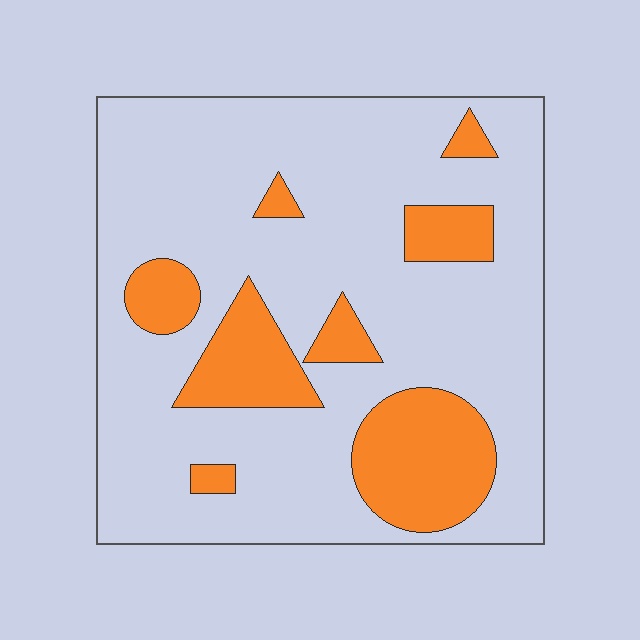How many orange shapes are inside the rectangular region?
8.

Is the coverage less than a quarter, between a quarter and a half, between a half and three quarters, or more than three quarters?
Less than a quarter.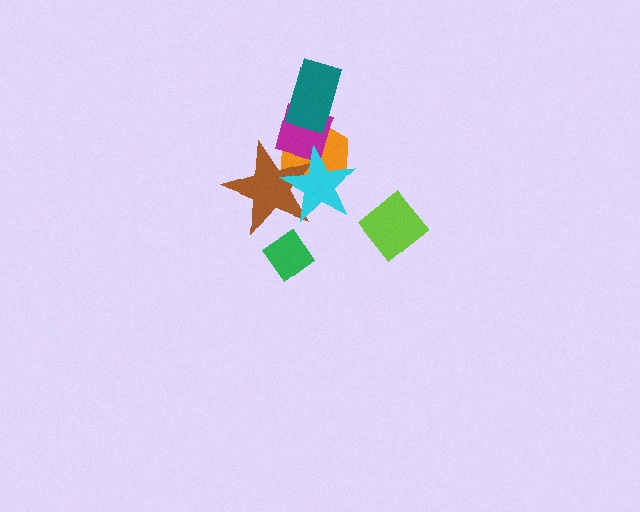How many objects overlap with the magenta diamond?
4 objects overlap with the magenta diamond.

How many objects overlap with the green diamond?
0 objects overlap with the green diamond.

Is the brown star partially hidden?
Yes, it is partially covered by another shape.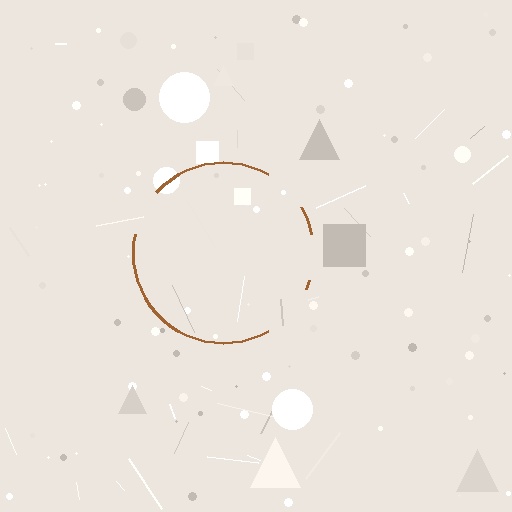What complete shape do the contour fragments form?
The contour fragments form a circle.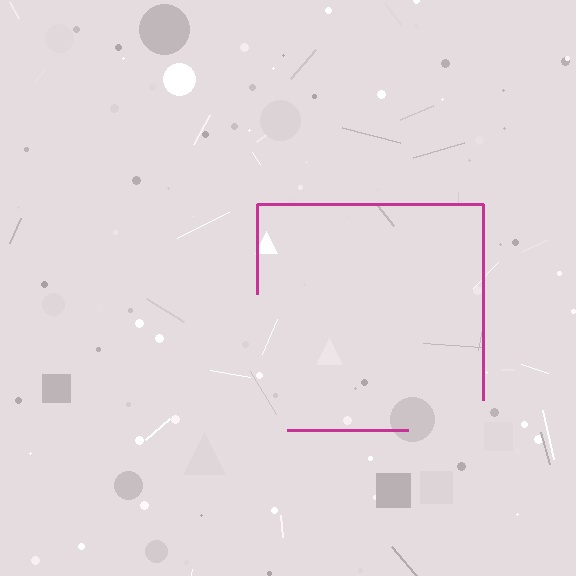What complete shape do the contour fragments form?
The contour fragments form a square.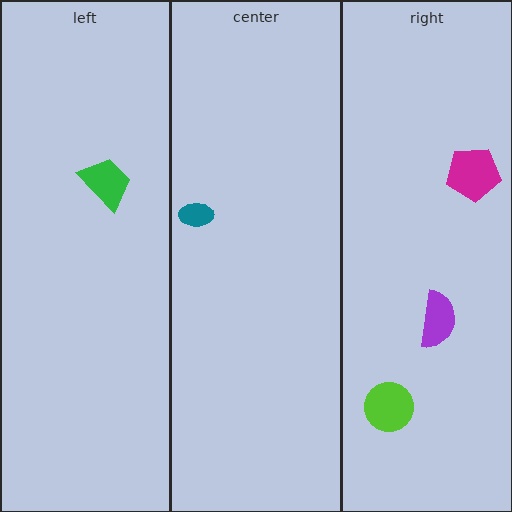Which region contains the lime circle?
The right region.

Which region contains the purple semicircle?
The right region.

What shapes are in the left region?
The green trapezoid.